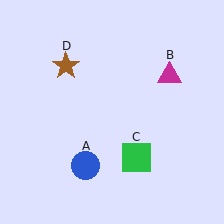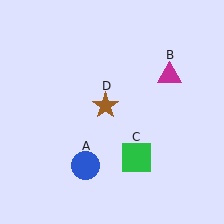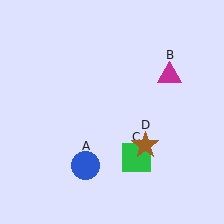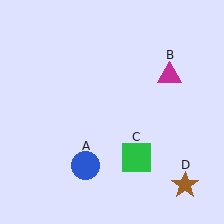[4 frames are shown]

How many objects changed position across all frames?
1 object changed position: brown star (object D).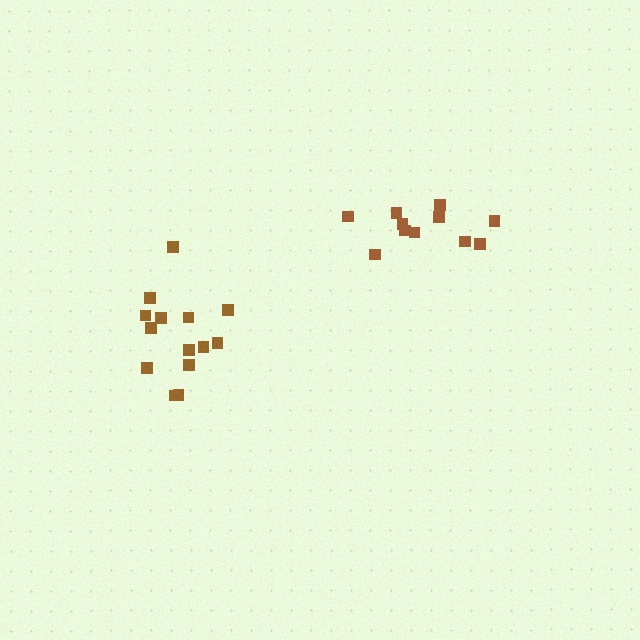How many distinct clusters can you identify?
There are 2 distinct clusters.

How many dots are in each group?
Group 1: 11 dots, Group 2: 14 dots (25 total).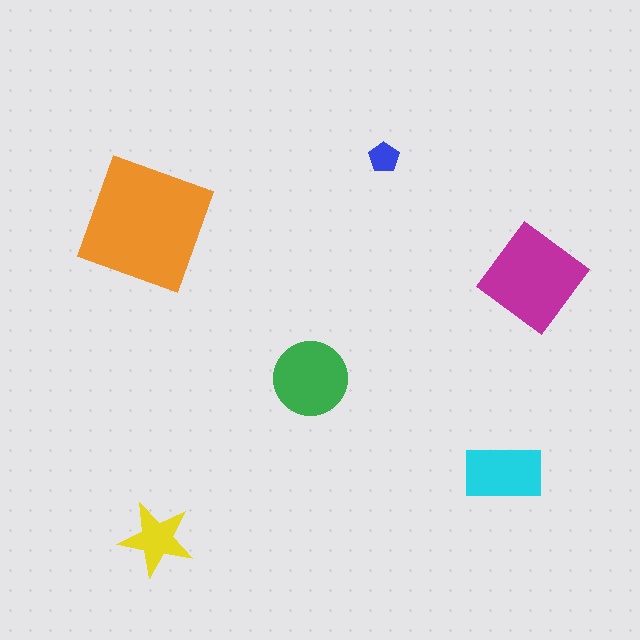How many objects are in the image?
There are 6 objects in the image.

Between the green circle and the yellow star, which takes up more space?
The green circle.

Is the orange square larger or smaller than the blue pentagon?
Larger.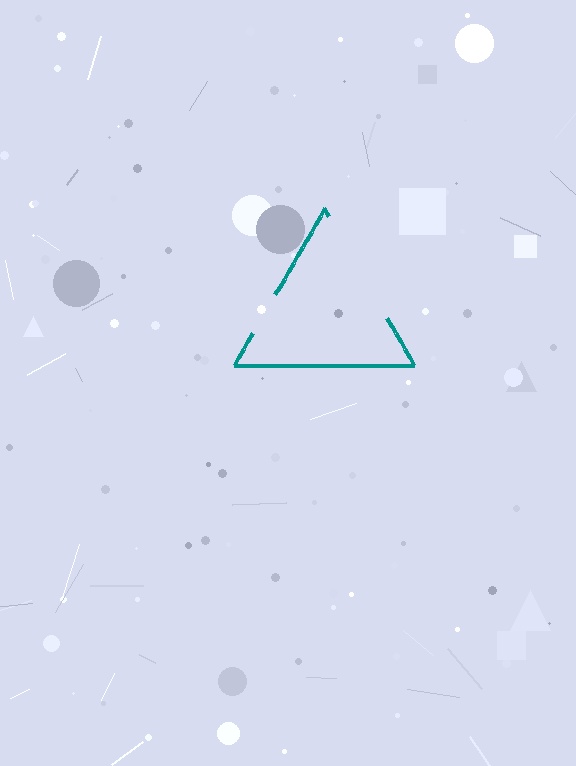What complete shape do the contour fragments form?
The contour fragments form a triangle.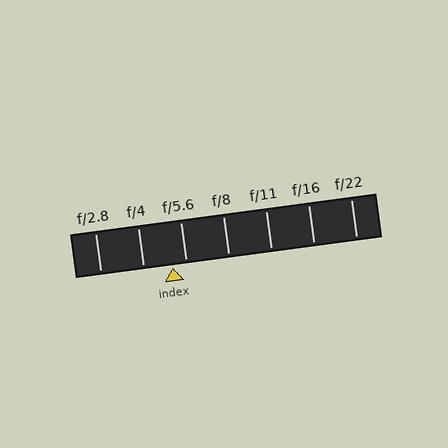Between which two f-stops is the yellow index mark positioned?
The index mark is between f/4 and f/5.6.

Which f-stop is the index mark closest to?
The index mark is closest to f/5.6.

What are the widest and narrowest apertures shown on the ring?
The widest aperture shown is f/2.8 and the narrowest is f/22.